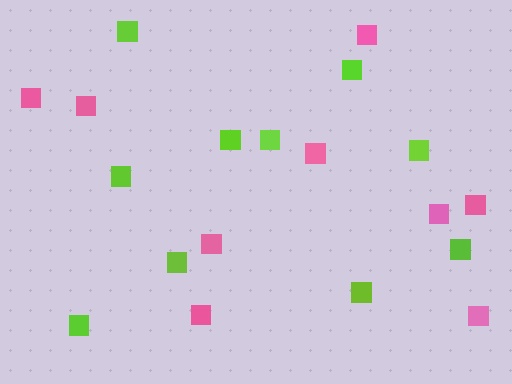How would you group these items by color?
There are 2 groups: one group of pink squares (9) and one group of lime squares (10).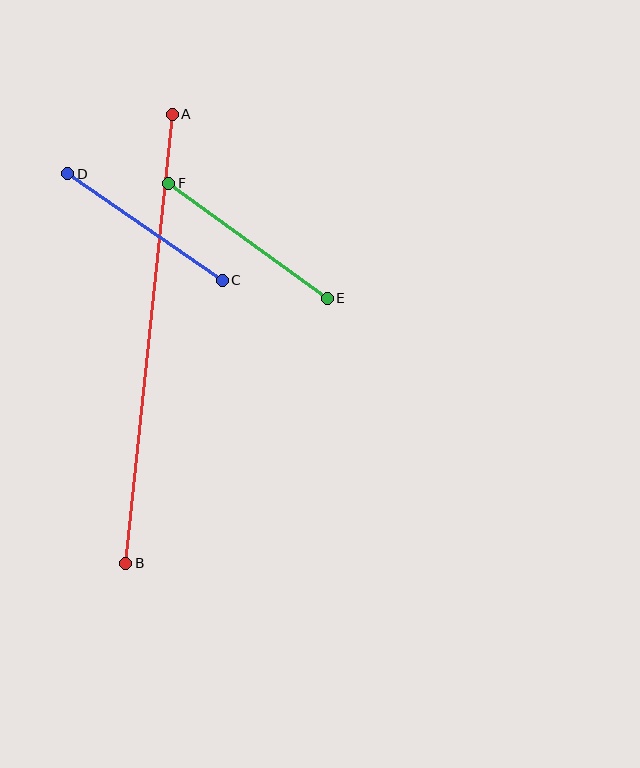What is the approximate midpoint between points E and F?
The midpoint is at approximately (248, 241) pixels.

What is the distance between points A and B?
The distance is approximately 451 pixels.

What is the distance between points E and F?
The distance is approximately 196 pixels.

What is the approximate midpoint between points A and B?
The midpoint is at approximately (149, 339) pixels.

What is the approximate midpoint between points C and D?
The midpoint is at approximately (145, 227) pixels.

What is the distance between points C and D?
The distance is approximately 188 pixels.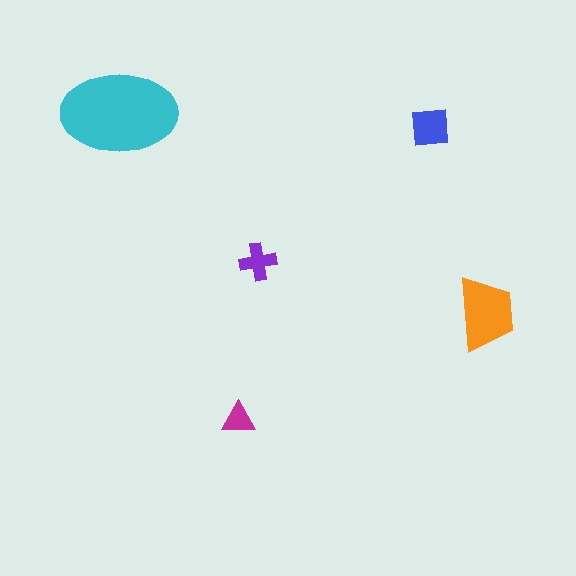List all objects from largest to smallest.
The cyan ellipse, the orange trapezoid, the blue square, the purple cross, the magenta triangle.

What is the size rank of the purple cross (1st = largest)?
4th.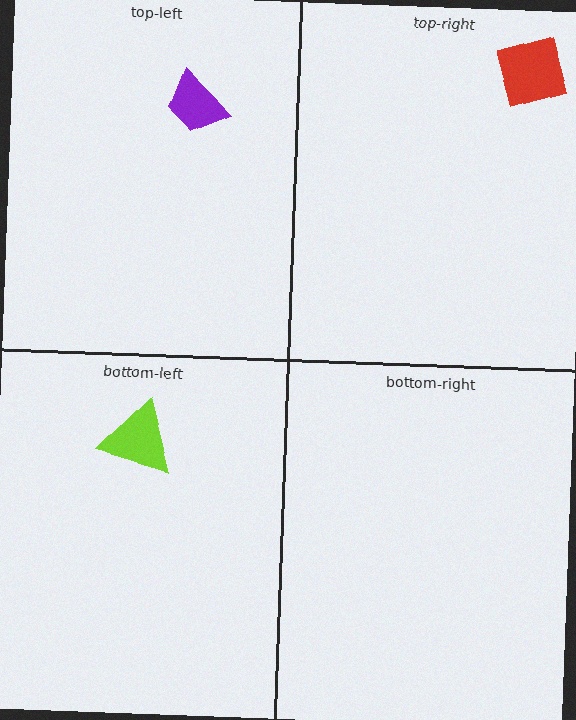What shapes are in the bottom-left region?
The lime triangle.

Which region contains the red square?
The top-right region.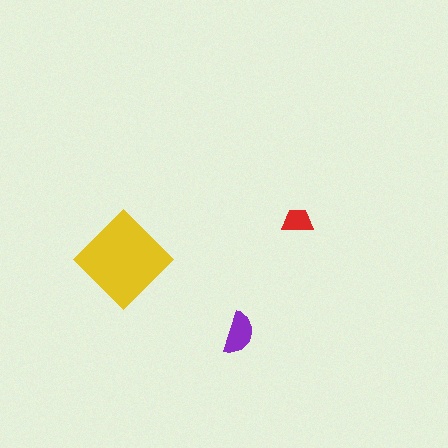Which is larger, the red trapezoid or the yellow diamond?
The yellow diamond.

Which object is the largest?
The yellow diamond.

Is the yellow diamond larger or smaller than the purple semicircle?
Larger.